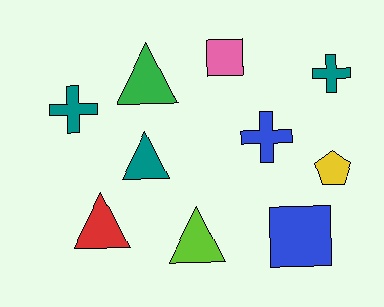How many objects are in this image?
There are 10 objects.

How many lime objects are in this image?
There is 1 lime object.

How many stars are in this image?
There are no stars.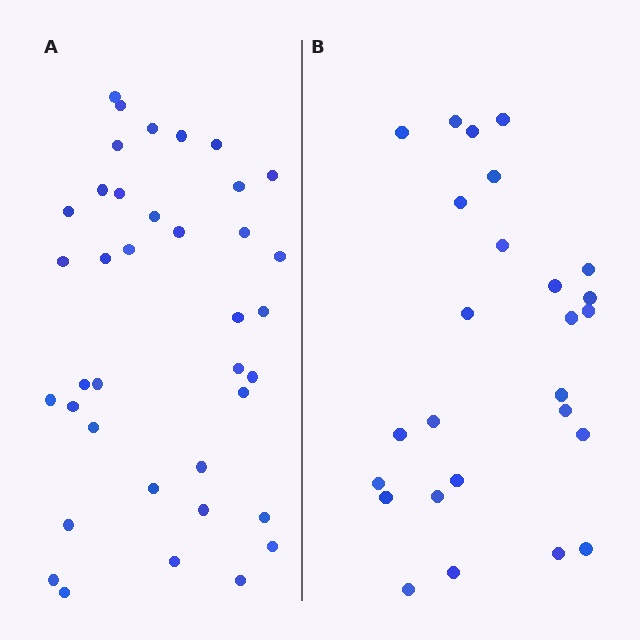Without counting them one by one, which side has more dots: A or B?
Region A (the left region) has more dots.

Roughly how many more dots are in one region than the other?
Region A has roughly 12 or so more dots than region B.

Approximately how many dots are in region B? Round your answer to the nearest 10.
About 30 dots. (The exact count is 26, which rounds to 30.)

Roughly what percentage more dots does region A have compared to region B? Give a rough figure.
About 45% more.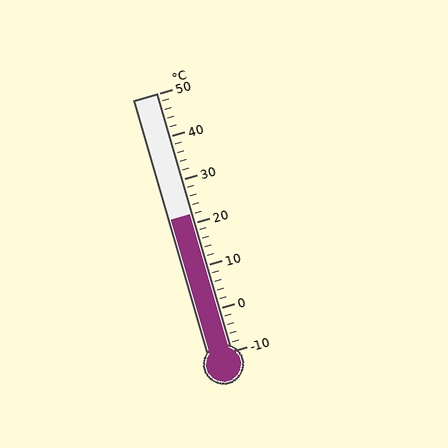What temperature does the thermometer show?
The thermometer shows approximately 22°C.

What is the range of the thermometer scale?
The thermometer scale ranges from -10°C to 50°C.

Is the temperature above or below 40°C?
The temperature is below 40°C.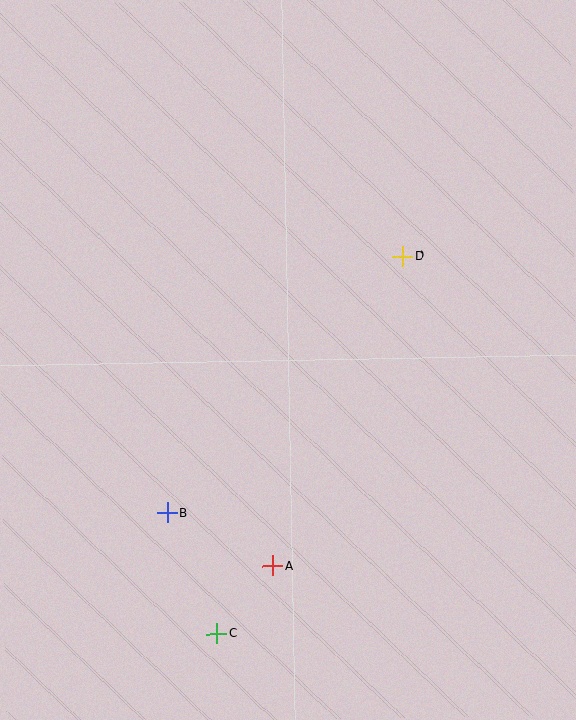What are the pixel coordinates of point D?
Point D is at (403, 256).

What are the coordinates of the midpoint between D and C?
The midpoint between D and C is at (310, 445).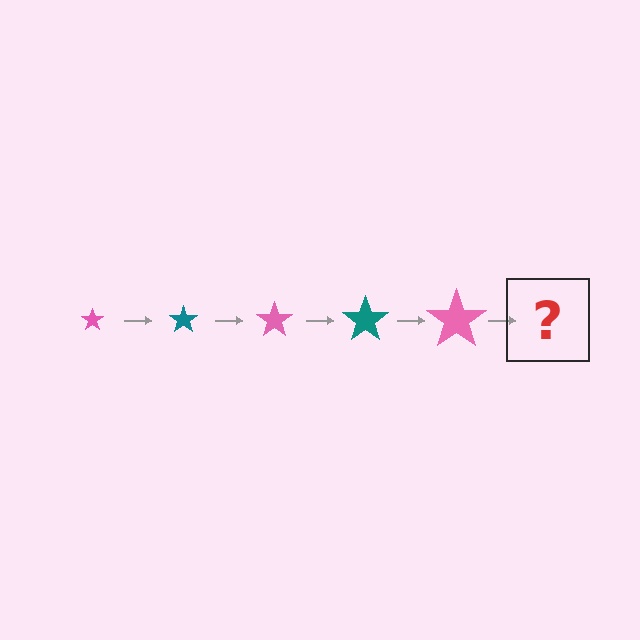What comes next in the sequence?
The next element should be a teal star, larger than the previous one.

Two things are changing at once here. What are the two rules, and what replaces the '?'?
The two rules are that the star grows larger each step and the color cycles through pink and teal. The '?' should be a teal star, larger than the previous one.